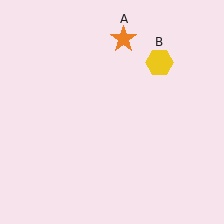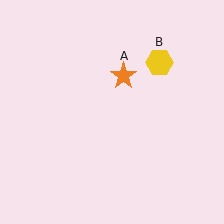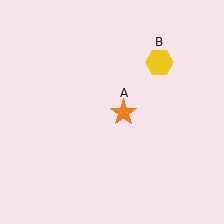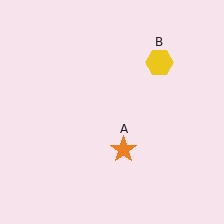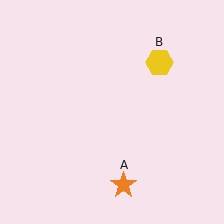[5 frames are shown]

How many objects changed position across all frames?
1 object changed position: orange star (object A).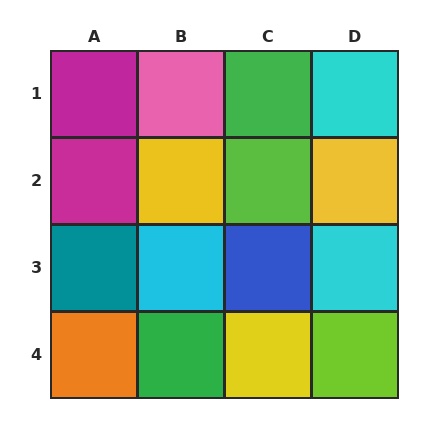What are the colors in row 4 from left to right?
Orange, green, yellow, lime.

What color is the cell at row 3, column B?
Cyan.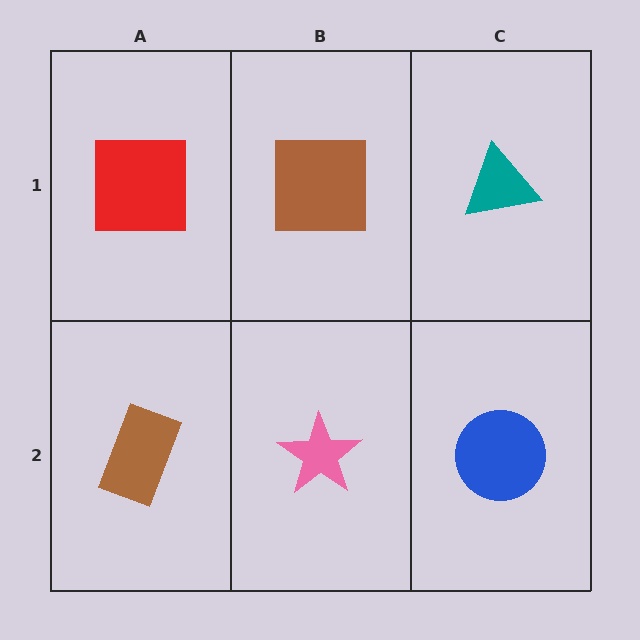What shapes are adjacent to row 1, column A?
A brown rectangle (row 2, column A), a brown square (row 1, column B).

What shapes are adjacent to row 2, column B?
A brown square (row 1, column B), a brown rectangle (row 2, column A), a blue circle (row 2, column C).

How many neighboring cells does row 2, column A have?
2.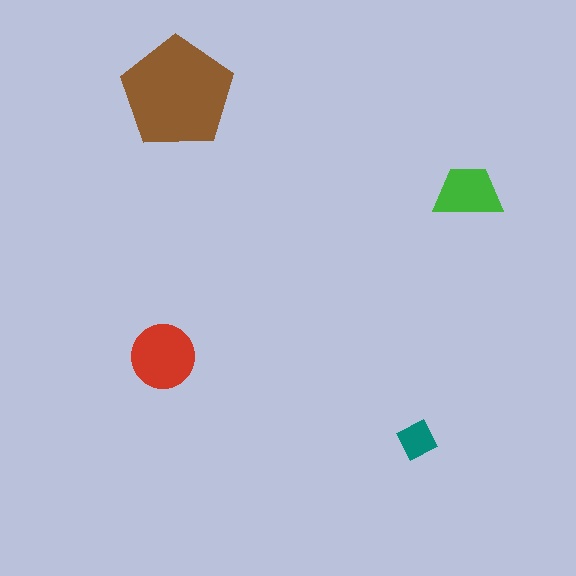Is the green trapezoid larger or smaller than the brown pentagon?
Smaller.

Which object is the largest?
The brown pentagon.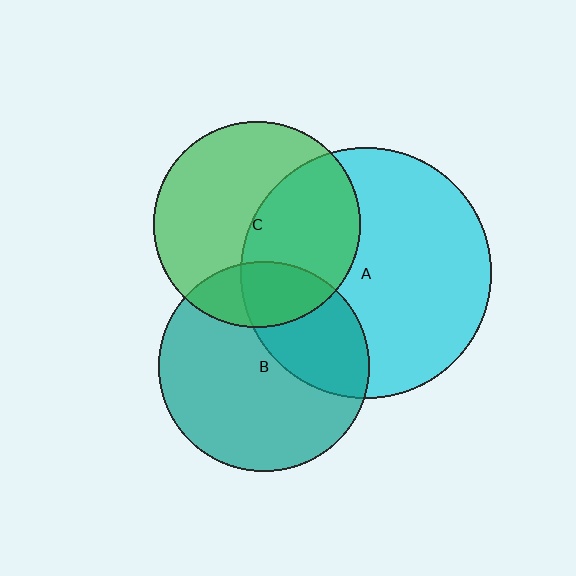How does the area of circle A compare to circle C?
Approximately 1.5 times.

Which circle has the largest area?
Circle A (cyan).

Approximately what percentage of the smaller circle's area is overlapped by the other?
Approximately 20%.